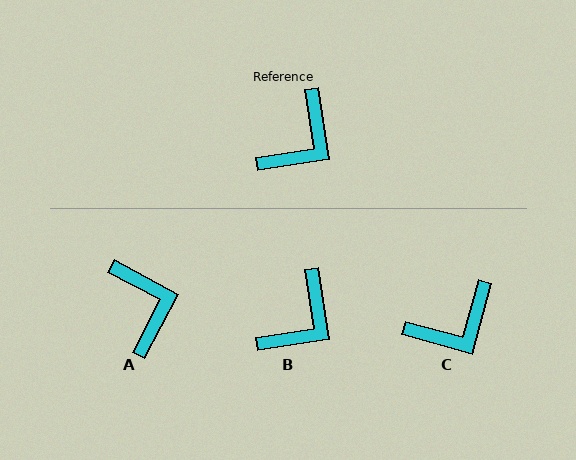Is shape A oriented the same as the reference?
No, it is off by about 53 degrees.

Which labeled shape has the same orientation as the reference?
B.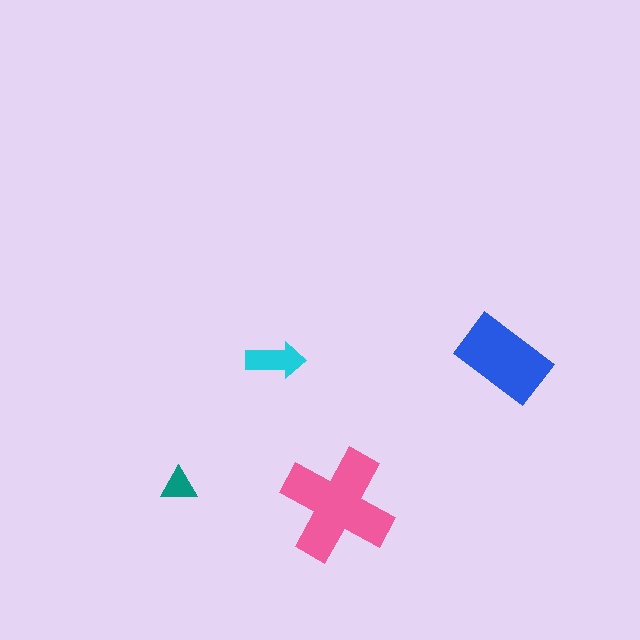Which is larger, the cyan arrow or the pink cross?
The pink cross.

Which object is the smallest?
The teal triangle.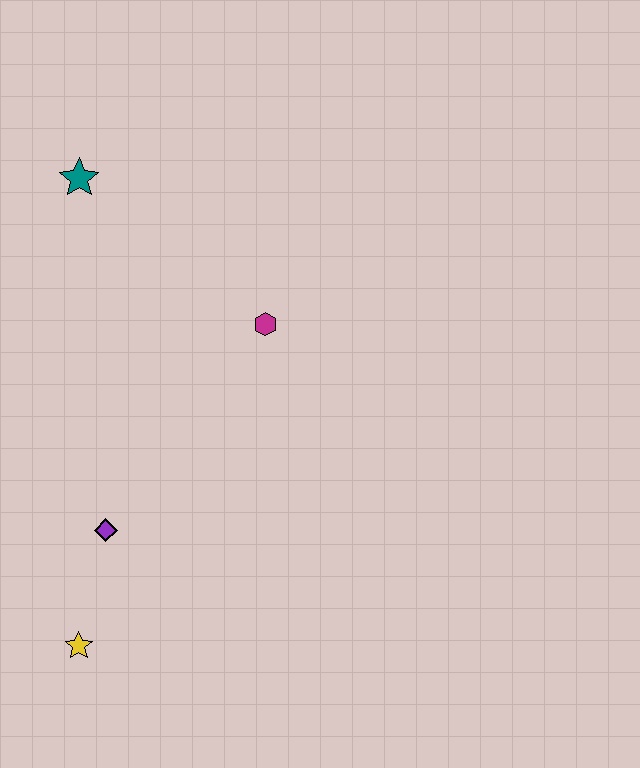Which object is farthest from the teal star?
The yellow star is farthest from the teal star.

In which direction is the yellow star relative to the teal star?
The yellow star is below the teal star.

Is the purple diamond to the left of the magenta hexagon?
Yes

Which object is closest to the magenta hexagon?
The teal star is closest to the magenta hexagon.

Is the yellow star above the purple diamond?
No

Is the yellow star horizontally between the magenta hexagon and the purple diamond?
No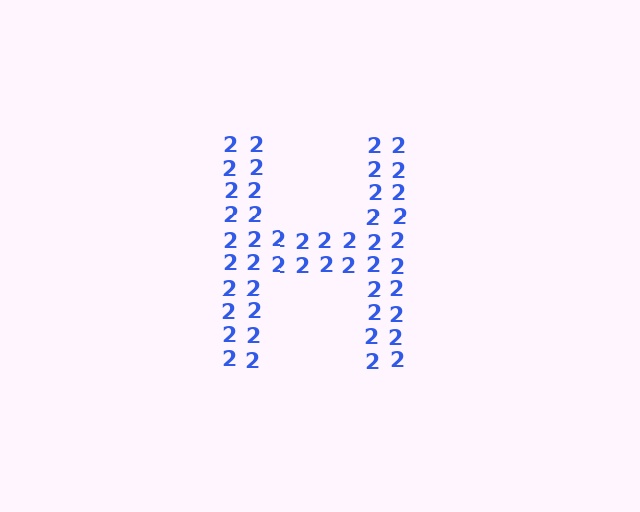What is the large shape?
The large shape is the letter H.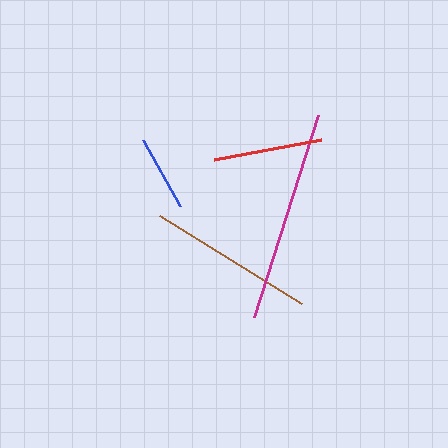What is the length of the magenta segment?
The magenta segment is approximately 212 pixels long.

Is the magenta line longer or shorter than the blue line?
The magenta line is longer than the blue line.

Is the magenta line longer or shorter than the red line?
The magenta line is longer than the red line.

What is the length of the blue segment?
The blue segment is approximately 76 pixels long.